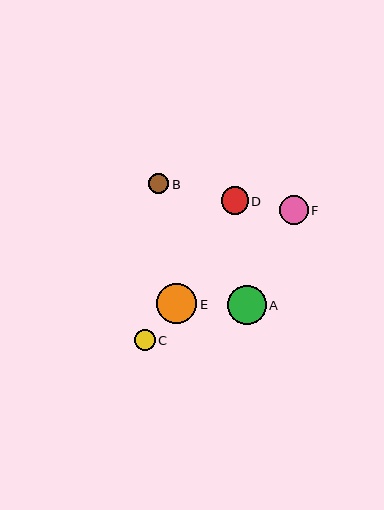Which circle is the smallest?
Circle B is the smallest with a size of approximately 20 pixels.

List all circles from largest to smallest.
From largest to smallest: E, A, F, D, C, B.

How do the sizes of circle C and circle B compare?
Circle C and circle B are approximately the same size.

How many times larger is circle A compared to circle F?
Circle A is approximately 1.3 times the size of circle F.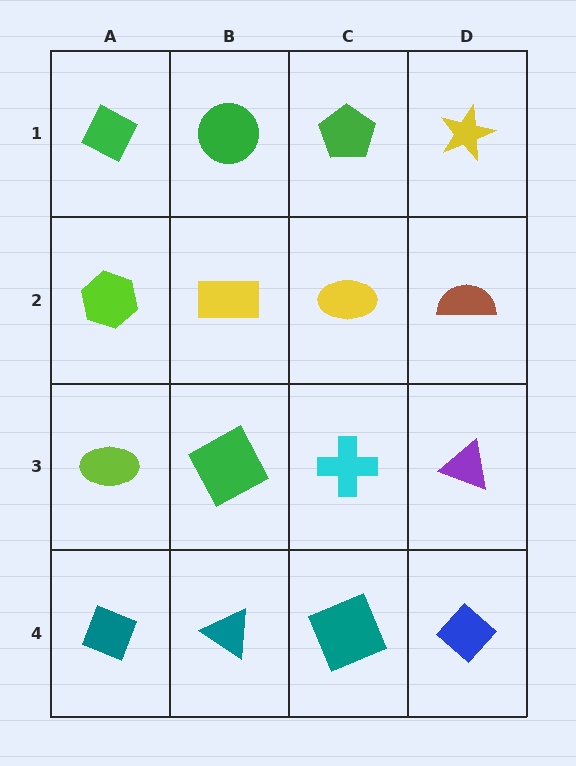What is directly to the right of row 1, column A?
A green circle.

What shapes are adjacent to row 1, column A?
A lime hexagon (row 2, column A), a green circle (row 1, column B).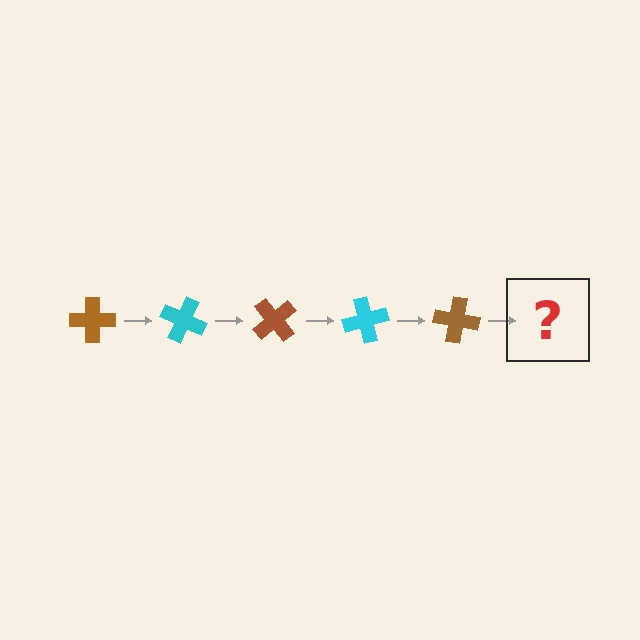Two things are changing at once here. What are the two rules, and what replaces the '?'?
The two rules are that it rotates 25 degrees each step and the color cycles through brown and cyan. The '?' should be a cyan cross, rotated 125 degrees from the start.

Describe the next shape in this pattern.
It should be a cyan cross, rotated 125 degrees from the start.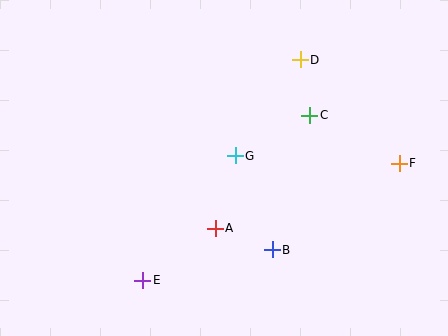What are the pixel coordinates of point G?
Point G is at (235, 156).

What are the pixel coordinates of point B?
Point B is at (272, 250).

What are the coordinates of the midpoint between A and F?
The midpoint between A and F is at (307, 196).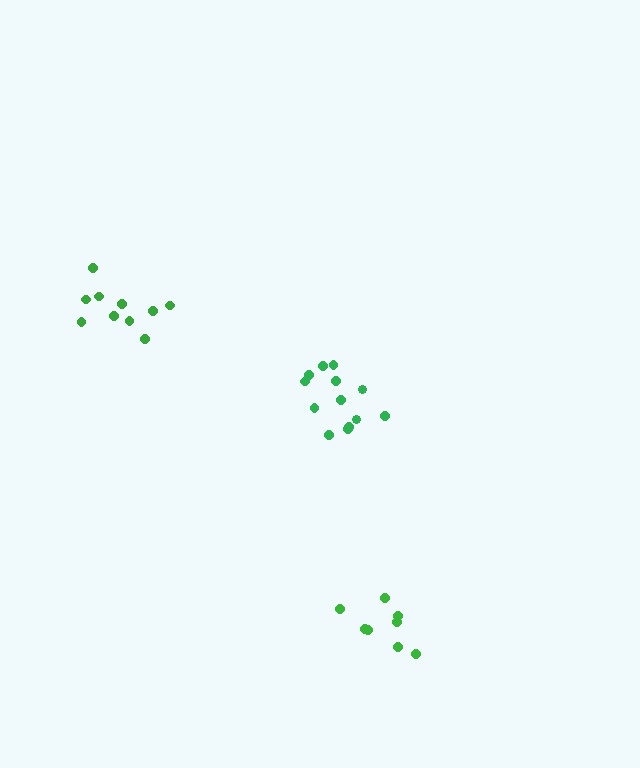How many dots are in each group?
Group 1: 13 dots, Group 2: 10 dots, Group 3: 8 dots (31 total).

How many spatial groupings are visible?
There are 3 spatial groupings.